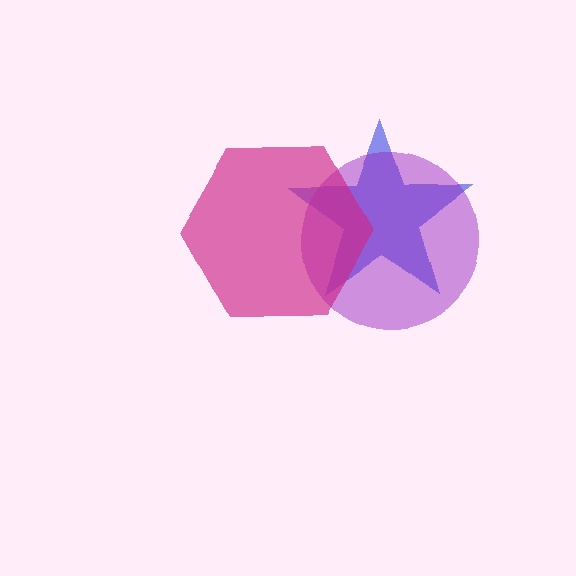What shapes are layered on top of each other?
The layered shapes are: a blue star, a purple circle, a magenta hexagon.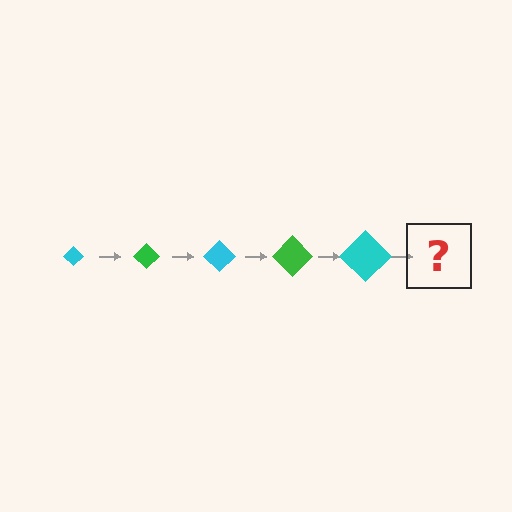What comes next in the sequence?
The next element should be a green diamond, larger than the previous one.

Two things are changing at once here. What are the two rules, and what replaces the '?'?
The two rules are that the diamond grows larger each step and the color cycles through cyan and green. The '?' should be a green diamond, larger than the previous one.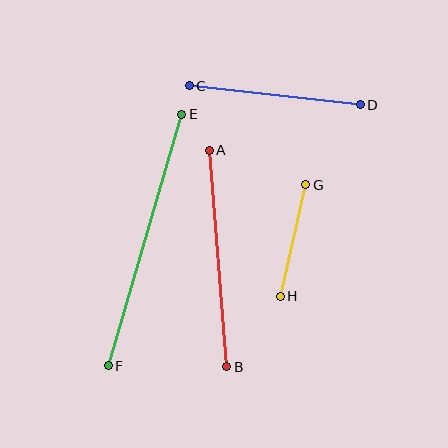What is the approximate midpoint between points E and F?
The midpoint is at approximately (145, 240) pixels.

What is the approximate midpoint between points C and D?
The midpoint is at approximately (275, 95) pixels.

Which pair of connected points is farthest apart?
Points E and F are farthest apart.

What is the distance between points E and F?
The distance is approximately 262 pixels.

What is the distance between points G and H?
The distance is approximately 114 pixels.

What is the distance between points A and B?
The distance is approximately 217 pixels.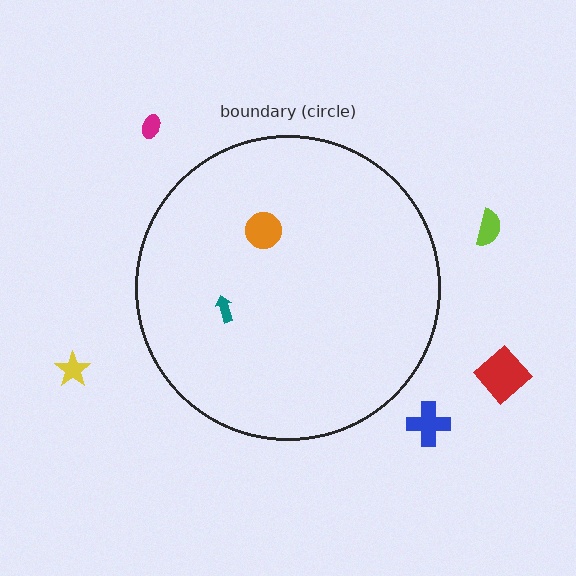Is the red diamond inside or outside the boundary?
Outside.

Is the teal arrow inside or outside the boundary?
Inside.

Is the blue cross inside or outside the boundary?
Outside.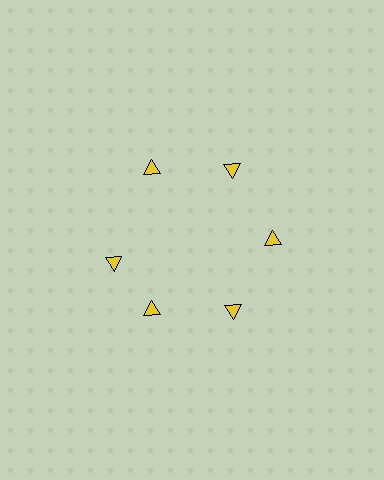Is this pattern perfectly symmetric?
No. The 6 yellow triangles are arranged in a ring, but one element near the 9 o'clock position is rotated out of alignment along the ring, breaking the 6-fold rotational symmetry.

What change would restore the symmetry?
The symmetry would be restored by rotating it back into even spacing with its neighbors so that all 6 triangles sit at equal angles and equal distance from the center.